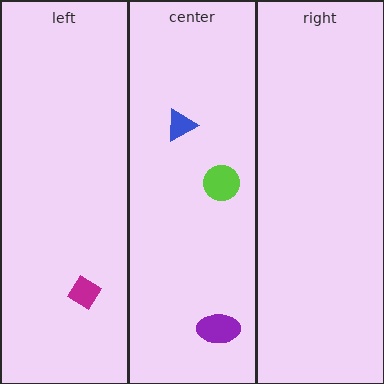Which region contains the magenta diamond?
The left region.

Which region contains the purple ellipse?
The center region.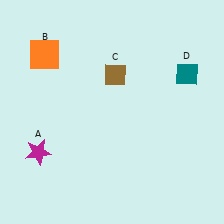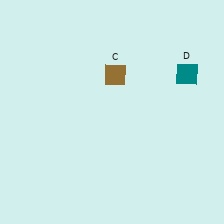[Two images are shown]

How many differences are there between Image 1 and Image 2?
There are 2 differences between the two images.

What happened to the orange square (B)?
The orange square (B) was removed in Image 2. It was in the top-left area of Image 1.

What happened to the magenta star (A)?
The magenta star (A) was removed in Image 2. It was in the bottom-left area of Image 1.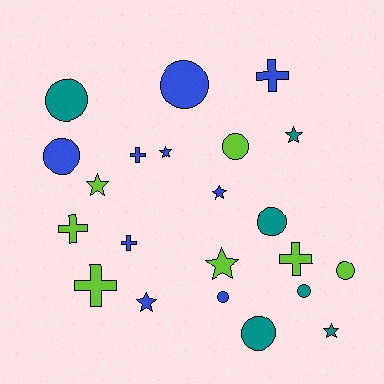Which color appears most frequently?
Blue, with 9 objects.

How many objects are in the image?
There are 22 objects.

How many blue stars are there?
There are 3 blue stars.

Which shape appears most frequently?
Circle, with 9 objects.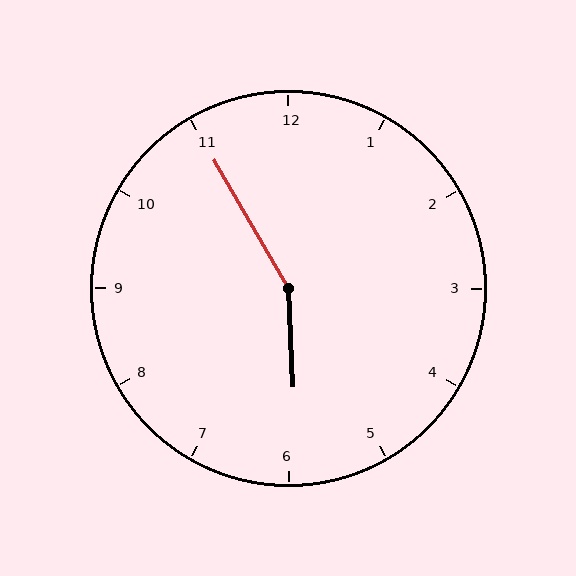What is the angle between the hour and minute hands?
Approximately 152 degrees.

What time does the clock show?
5:55.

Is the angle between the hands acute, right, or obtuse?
It is obtuse.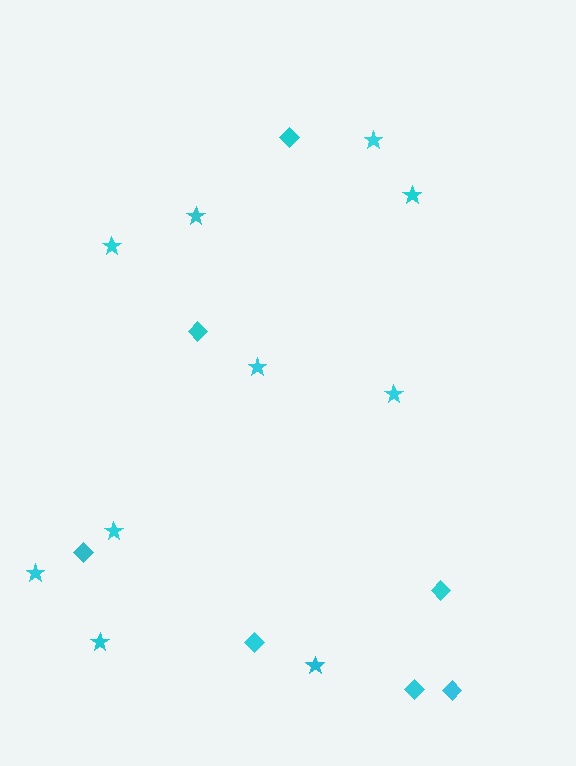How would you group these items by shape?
There are 2 groups: one group of stars (10) and one group of diamonds (7).